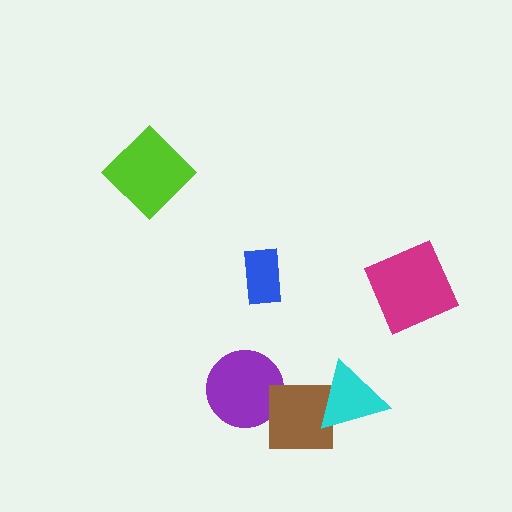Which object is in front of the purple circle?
The brown square is in front of the purple circle.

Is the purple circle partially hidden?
Yes, it is partially covered by another shape.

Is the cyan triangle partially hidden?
No, no other shape covers it.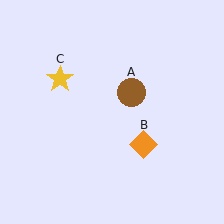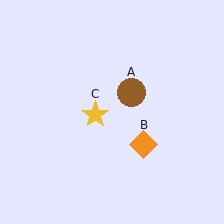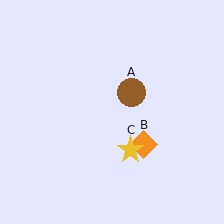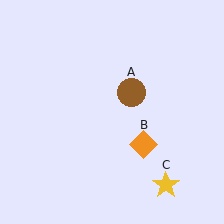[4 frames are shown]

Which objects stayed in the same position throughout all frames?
Brown circle (object A) and orange diamond (object B) remained stationary.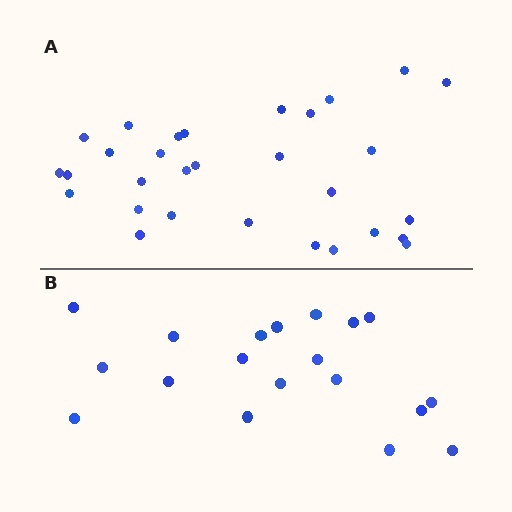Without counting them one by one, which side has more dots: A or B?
Region A (the top region) has more dots.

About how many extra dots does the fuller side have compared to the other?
Region A has roughly 12 or so more dots than region B.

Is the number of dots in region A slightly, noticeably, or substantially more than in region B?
Region A has substantially more. The ratio is roughly 1.6 to 1.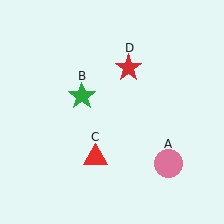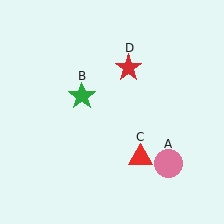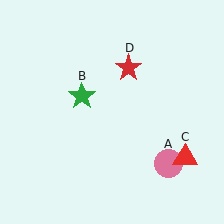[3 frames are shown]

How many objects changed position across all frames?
1 object changed position: red triangle (object C).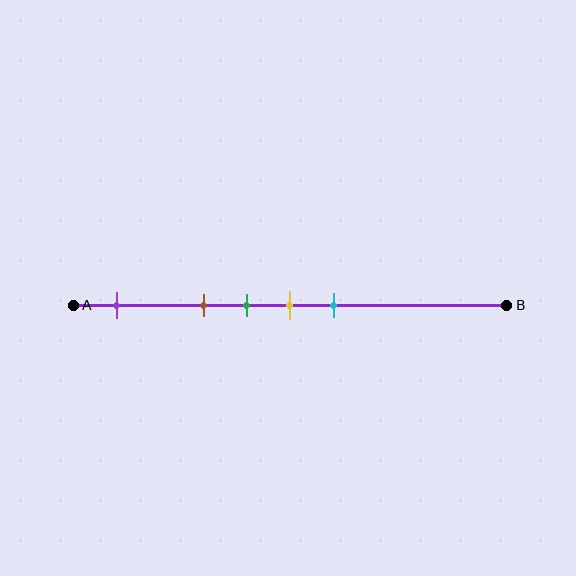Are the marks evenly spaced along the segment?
No, the marks are not evenly spaced.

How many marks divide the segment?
There are 5 marks dividing the segment.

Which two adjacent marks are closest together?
The green and yellow marks are the closest adjacent pair.